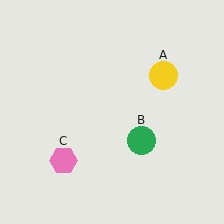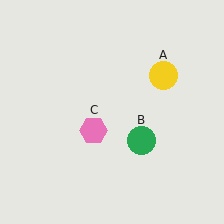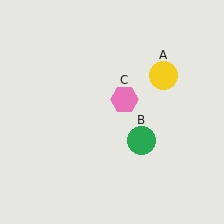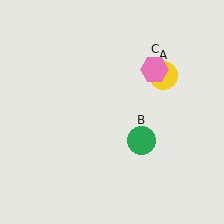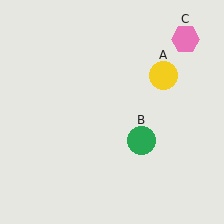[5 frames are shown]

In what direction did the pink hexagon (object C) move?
The pink hexagon (object C) moved up and to the right.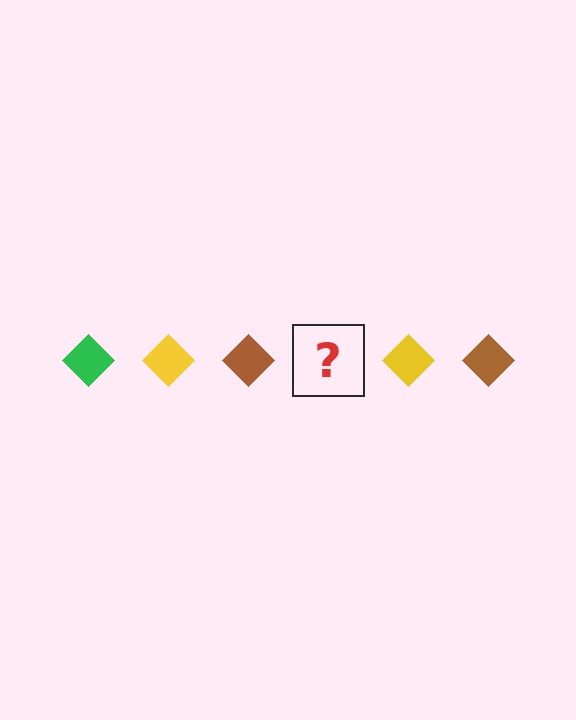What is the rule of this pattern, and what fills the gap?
The rule is that the pattern cycles through green, yellow, brown diamonds. The gap should be filled with a green diamond.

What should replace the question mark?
The question mark should be replaced with a green diamond.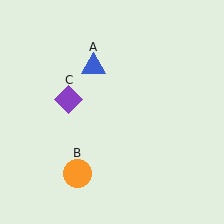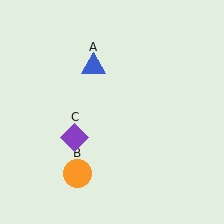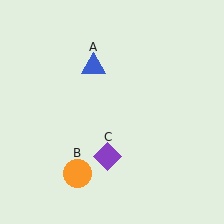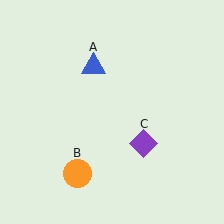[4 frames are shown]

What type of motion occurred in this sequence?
The purple diamond (object C) rotated counterclockwise around the center of the scene.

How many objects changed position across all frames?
1 object changed position: purple diamond (object C).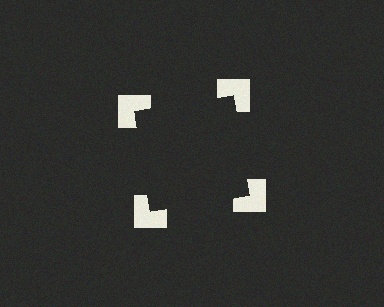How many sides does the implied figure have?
4 sides.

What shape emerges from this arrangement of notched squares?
An illusory square — its edges are inferred from the aligned wedge cuts in the notched squares, not physically drawn.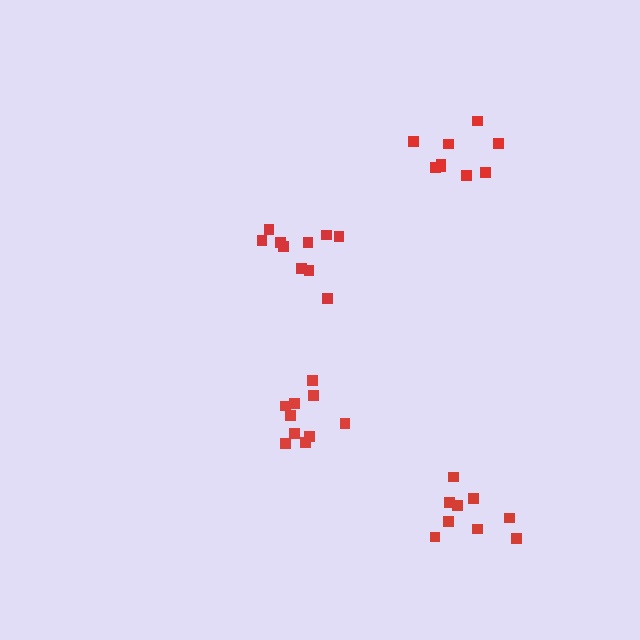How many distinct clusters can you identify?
There are 4 distinct clusters.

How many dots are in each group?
Group 1: 9 dots, Group 2: 10 dots, Group 3: 10 dots, Group 4: 9 dots (38 total).